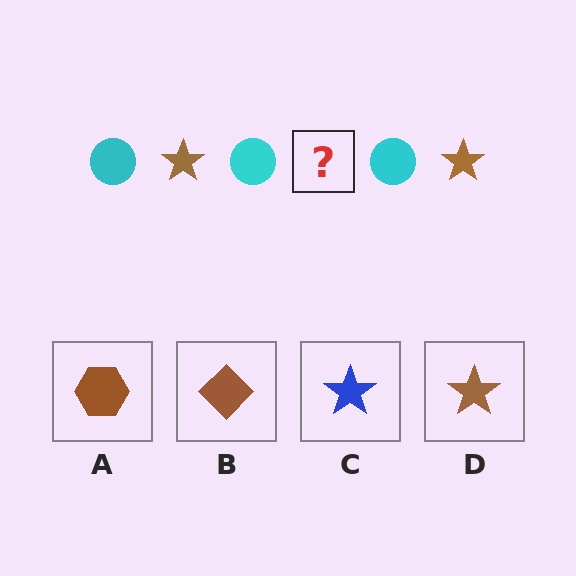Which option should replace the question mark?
Option D.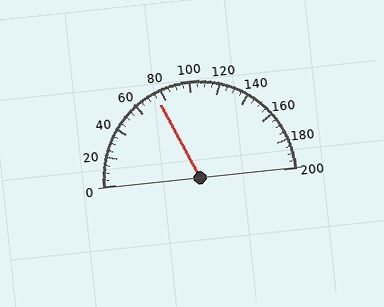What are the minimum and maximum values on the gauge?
The gauge ranges from 0 to 200.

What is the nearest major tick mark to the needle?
The nearest major tick mark is 80.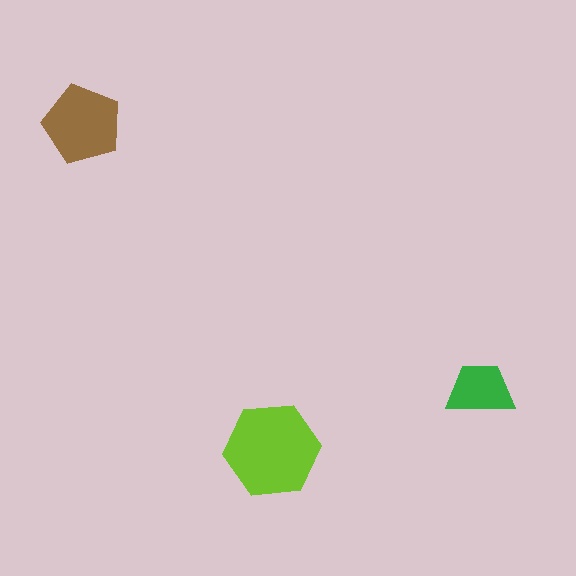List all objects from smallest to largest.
The green trapezoid, the brown pentagon, the lime hexagon.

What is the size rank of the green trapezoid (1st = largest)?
3rd.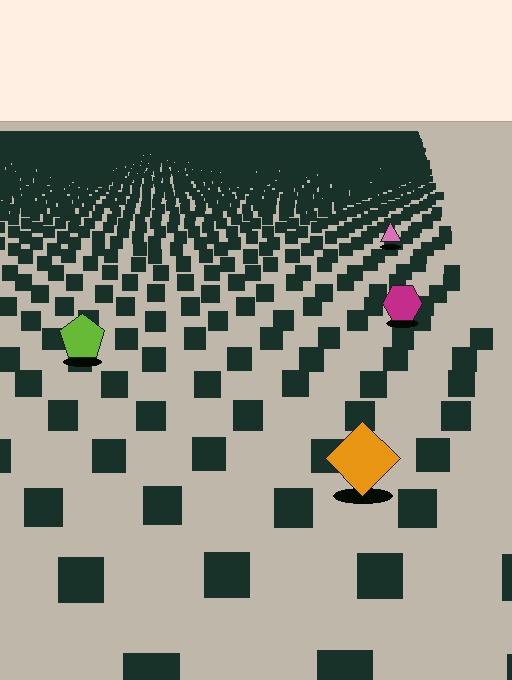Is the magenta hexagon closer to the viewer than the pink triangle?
Yes. The magenta hexagon is closer — you can tell from the texture gradient: the ground texture is coarser near it.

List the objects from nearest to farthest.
From nearest to farthest: the orange diamond, the lime pentagon, the magenta hexagon, the pink triangle.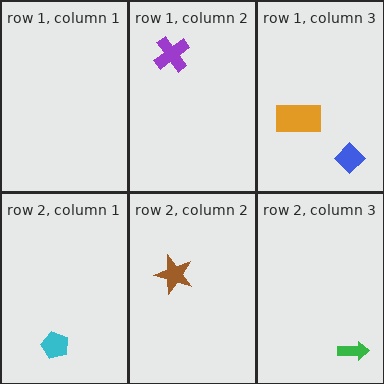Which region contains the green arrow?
The row 2, column 3 region.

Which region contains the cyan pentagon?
The row 2, column 1 region.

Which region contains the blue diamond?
The row 1, column 3 region.